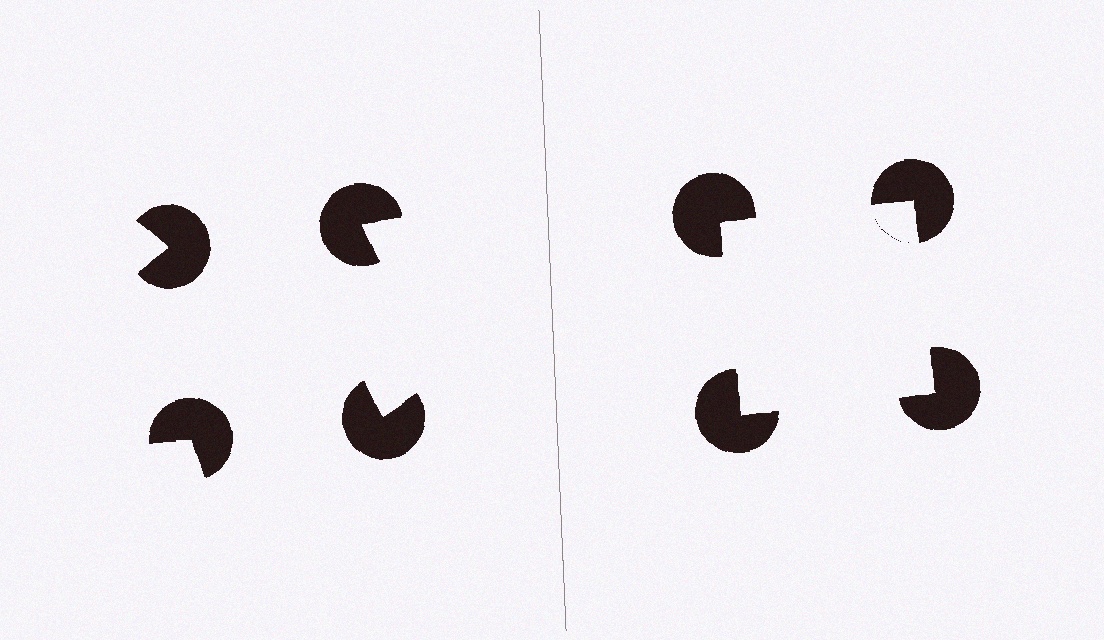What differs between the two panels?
The pac-man discs are positioned identically on both sides; only the wedge orientations differ. On the right they align to a square; on the left they are misaligned.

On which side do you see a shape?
An illusory square appears on the right side. On the left side the wedge cuts are rotated, so no coherent shape forms.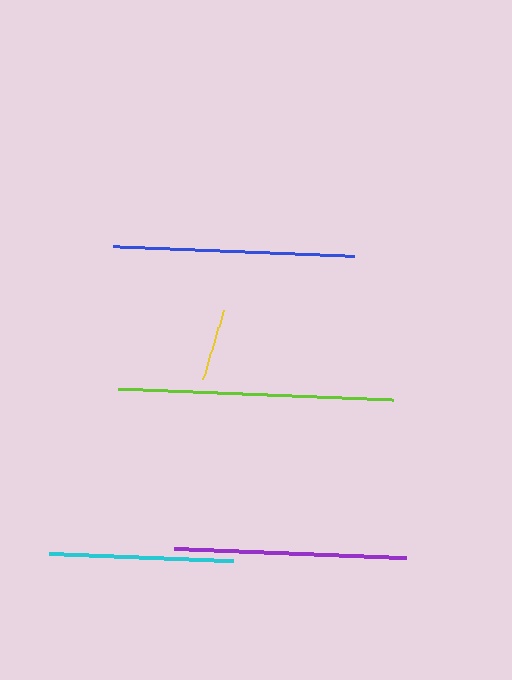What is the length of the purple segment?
The purple segment is approximately 233 pixels long.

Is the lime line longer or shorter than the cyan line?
The lime line is longer than the cyan line.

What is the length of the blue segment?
The blue segment is approximately 242 pixels long.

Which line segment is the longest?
The lime line is the longest at approximately 275 pixels.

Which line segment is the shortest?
The yellow line is the shortest at approximately 72 pixels.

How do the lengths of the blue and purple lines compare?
The blue and purple lines are approximately the same length.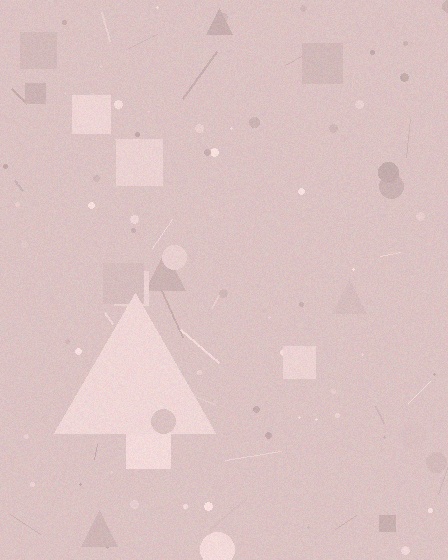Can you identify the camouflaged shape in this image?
The camouflaged shape is a triangle.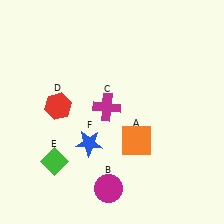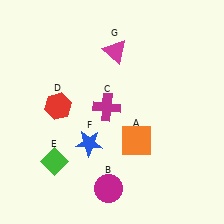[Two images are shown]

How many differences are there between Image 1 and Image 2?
There is 1 difference between the two images.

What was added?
A magenta triangle (G) was added in Image 2.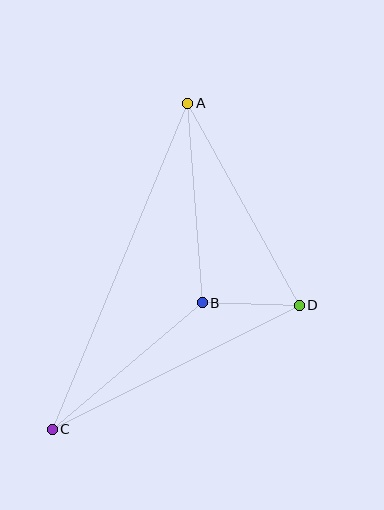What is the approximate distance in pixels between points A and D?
The distance between A and D is approximately 231 pixels.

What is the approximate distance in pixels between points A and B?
The distance between A and B is approximately 200 pixels.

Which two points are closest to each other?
Points B and D are closest to each other.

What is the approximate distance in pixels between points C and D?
The distance between C and D is approximately 276 pixels.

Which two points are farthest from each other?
Points A and C are farthest from each other.